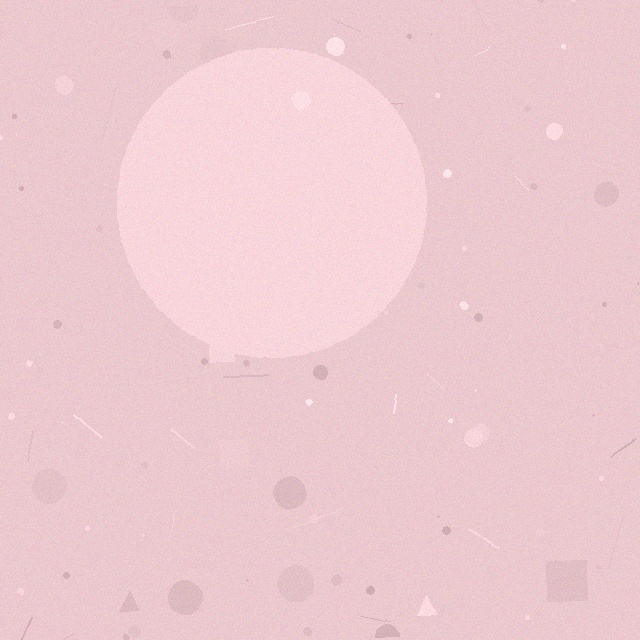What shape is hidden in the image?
A circle is hidden in the image.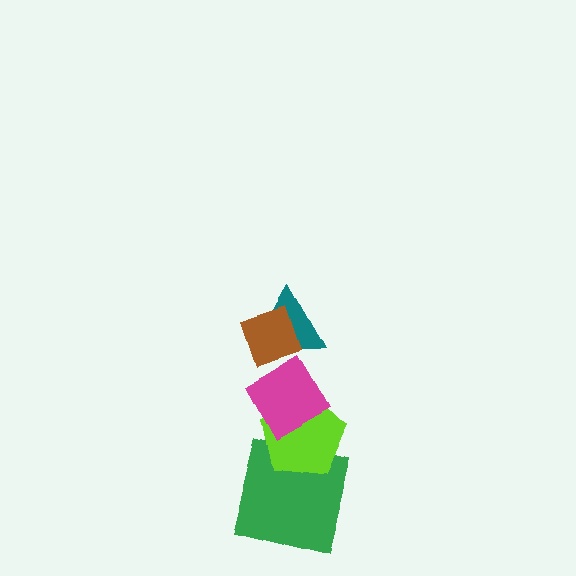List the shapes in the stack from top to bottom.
From top to bottom: the brown diamond, the teal triangle, the magenta diamond, the lime pentagon, the green square.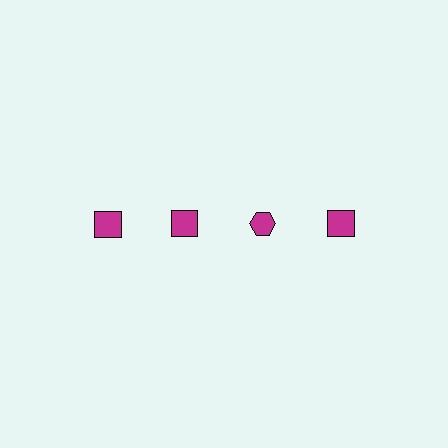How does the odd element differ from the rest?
It has a different shape: hexagon instead of square.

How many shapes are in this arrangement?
There are 4 shapes arranged in a grid pattern.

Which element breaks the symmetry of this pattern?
The magenta hexagon in the top row, center column breaks the symmetry. All other shapes are magenta squares.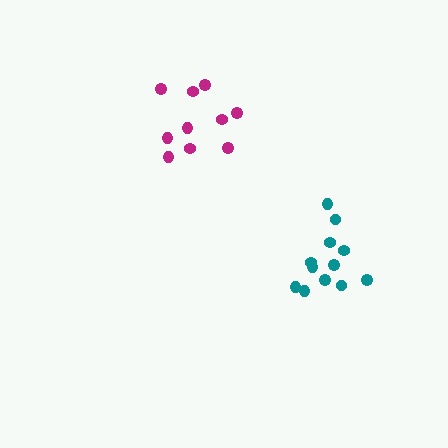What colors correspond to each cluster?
The clusters are colored: teal, magenta.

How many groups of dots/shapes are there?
There are 2 groups.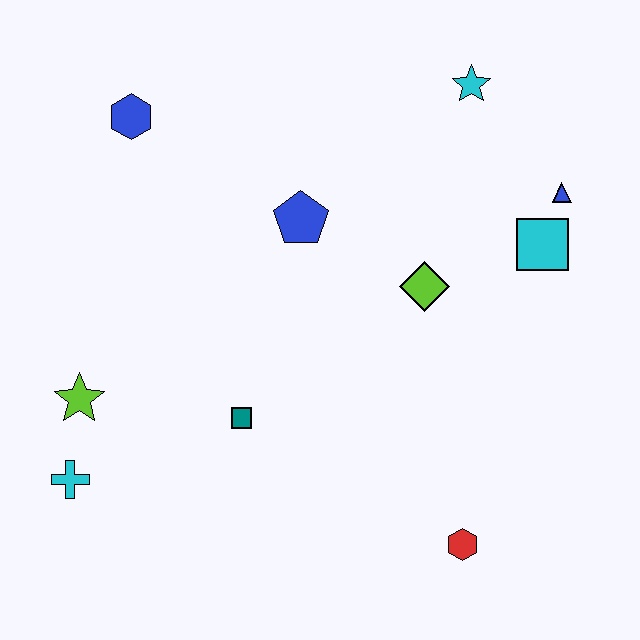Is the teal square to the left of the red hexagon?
Yes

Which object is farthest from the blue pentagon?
The red hexagon is farthest from the blue pentagon.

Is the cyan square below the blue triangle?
Yes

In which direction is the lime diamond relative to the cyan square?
The lime diamond is to the left of the cyan square.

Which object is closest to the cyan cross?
The lime star is closest to the cyan cross.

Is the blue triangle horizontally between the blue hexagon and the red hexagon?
No